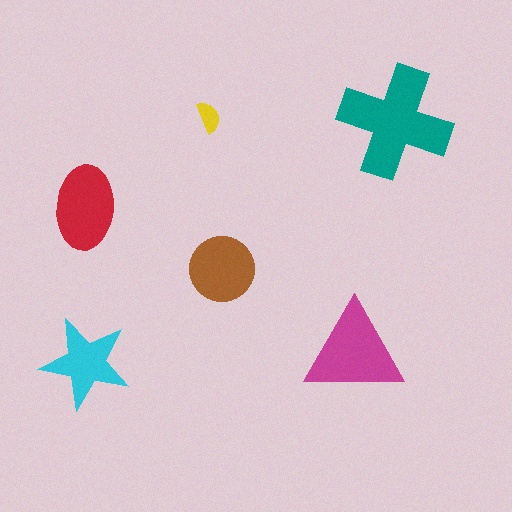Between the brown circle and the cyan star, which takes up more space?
The brown circle.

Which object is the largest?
The teal cross.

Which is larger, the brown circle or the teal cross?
The teal cross.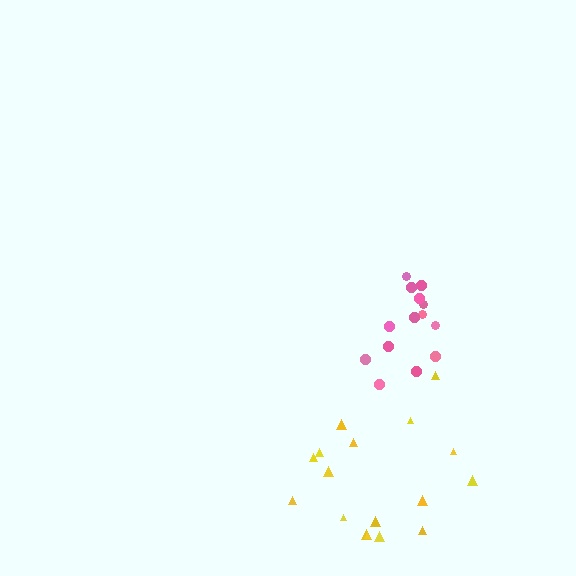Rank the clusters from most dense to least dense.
pink, yellow.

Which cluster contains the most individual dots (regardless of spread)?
Yellow (17).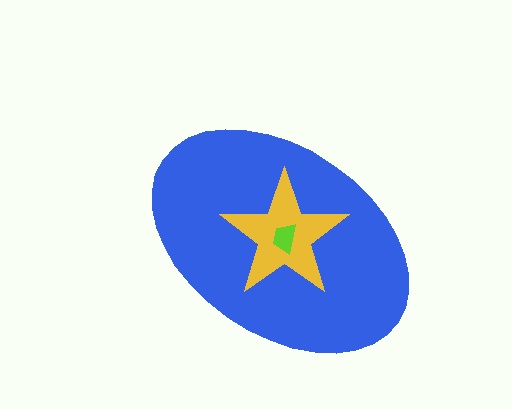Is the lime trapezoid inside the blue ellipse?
Yes.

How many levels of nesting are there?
3.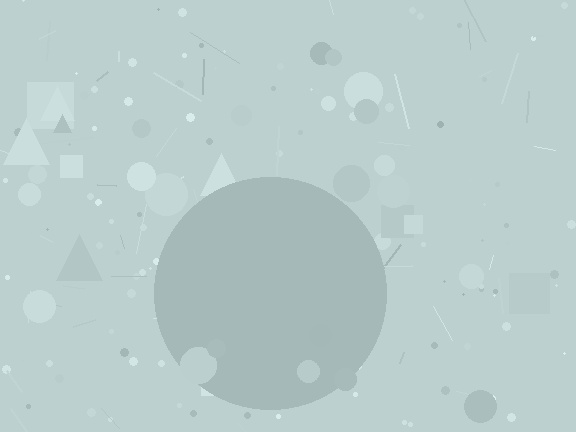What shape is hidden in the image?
A circle is hidden in the image.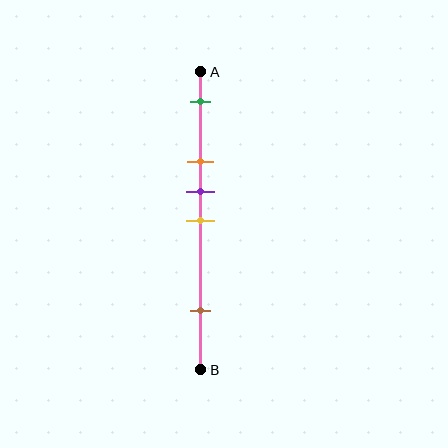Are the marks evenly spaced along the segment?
No, the marks are not evenly spaced.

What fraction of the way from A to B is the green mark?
The green mark is approximately 10% (0.1) of the way from A to B.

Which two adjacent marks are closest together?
The purple and yellow marks are the closest adjacent pair.